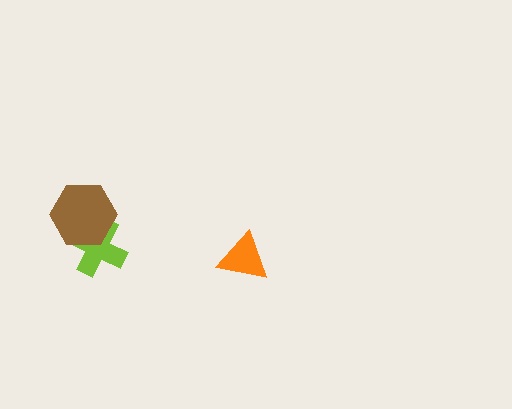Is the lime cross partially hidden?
Yes, it is partially covered by another shape.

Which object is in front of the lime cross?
The brown hexagon is in front of the lime cross.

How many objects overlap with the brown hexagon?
1 object overlaps with the brown hexagon.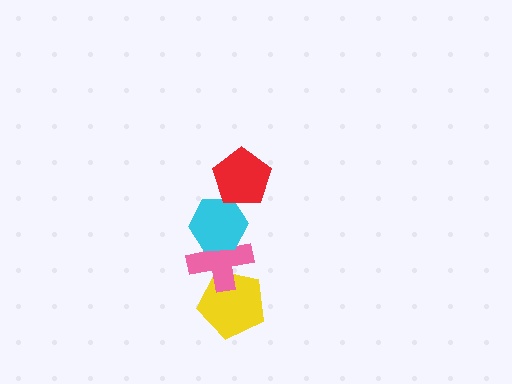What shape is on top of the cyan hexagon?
The red pentagon is on top of the cyan hexagon.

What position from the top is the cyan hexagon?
The cyan hexagon is 2nd from the top.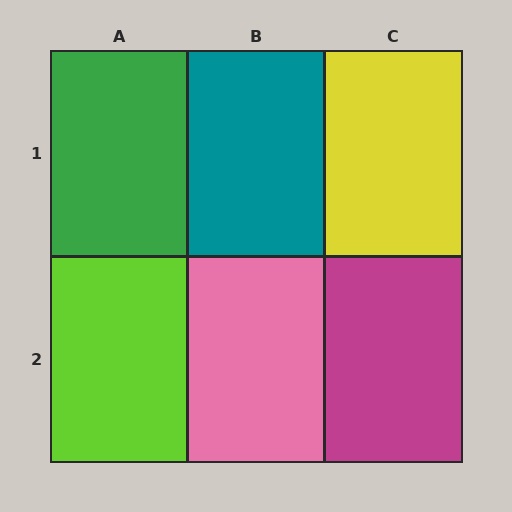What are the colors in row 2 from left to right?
Lime, pink, magenta.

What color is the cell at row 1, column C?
Yellow.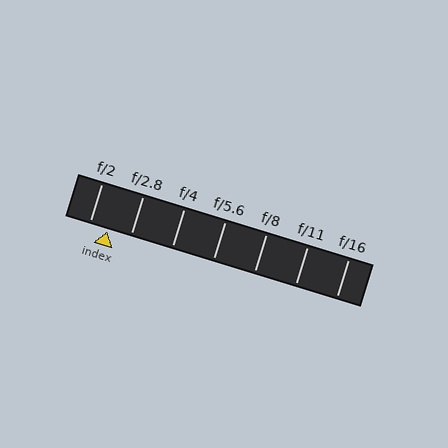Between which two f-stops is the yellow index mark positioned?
The index mark is between f/2 and f/2.8.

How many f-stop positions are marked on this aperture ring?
There are 7 f-stop positions marked.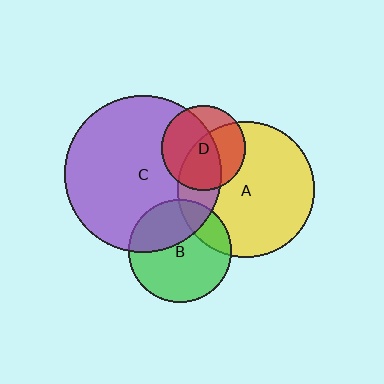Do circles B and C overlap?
Yes.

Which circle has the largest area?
Circle C (purple).